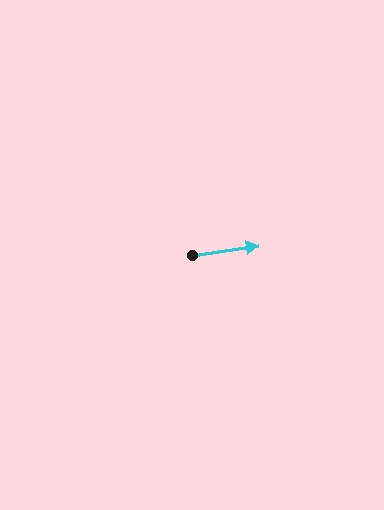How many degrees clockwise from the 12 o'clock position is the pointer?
Approximately 82 degrees.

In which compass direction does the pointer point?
East.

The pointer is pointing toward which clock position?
Roughly 3 o'clock.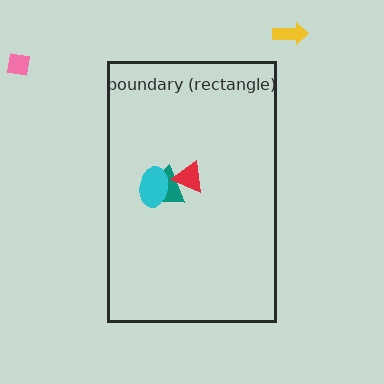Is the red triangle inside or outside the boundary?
Inside.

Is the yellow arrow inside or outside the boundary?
Outside.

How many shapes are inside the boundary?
3 inside, 2 outside.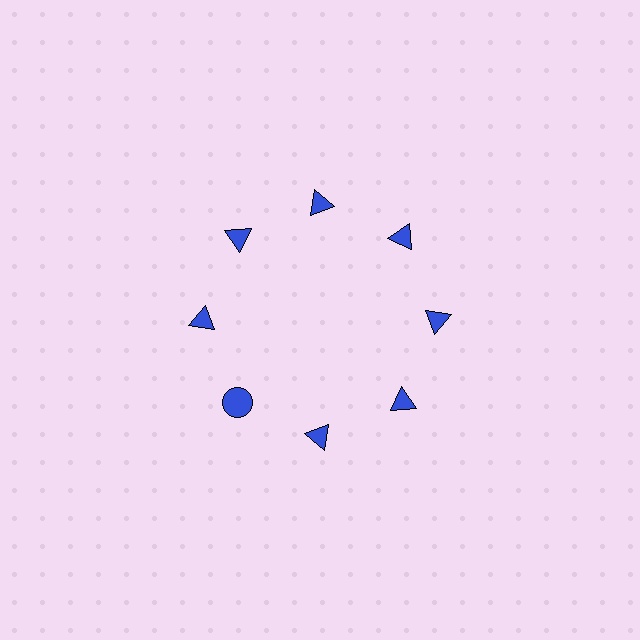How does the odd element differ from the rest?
It has a different shape: circle instead of triangle.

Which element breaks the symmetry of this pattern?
The blue circle at roughly the 8 o'clock position breaks the symmetry. All other shapes are blue triangles.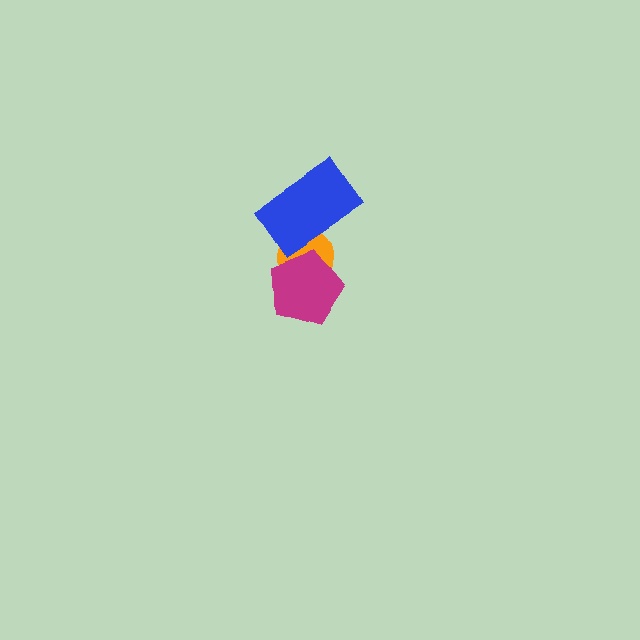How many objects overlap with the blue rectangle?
1 object overlaps with the blue rectangle.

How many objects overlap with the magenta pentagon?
1 object overlaps with the magenta pentagon.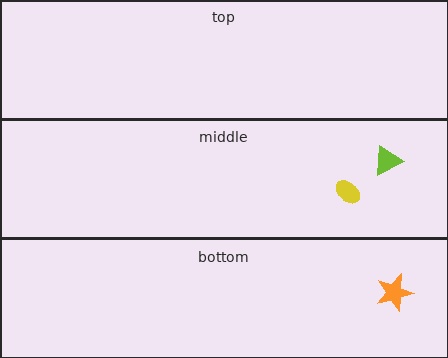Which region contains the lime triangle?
The middle region.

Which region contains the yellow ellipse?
The middle region.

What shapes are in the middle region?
The yellow ellipse, the lime triangle.